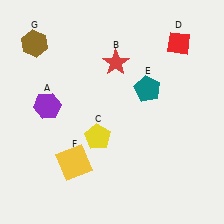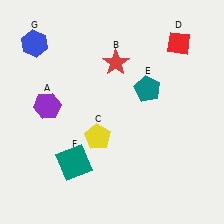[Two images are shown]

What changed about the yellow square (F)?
In Image 1, F is yellow. In Image 2, it changed to teal.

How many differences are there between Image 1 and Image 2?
There are 2 differences between the two images.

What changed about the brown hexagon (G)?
In Image 1, G is brown. In Image 2, it changed to blue.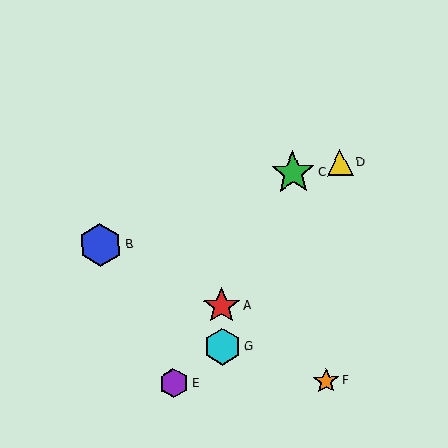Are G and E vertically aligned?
No, G is at x≈222 and E is at x≈174.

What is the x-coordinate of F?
Object F is at x≈326.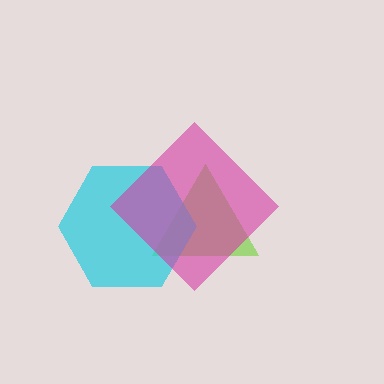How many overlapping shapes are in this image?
There are 3 overlapping shapes in the image.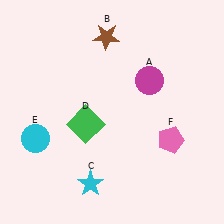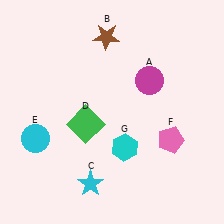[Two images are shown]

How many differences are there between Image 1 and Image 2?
There is 1 difference between the two images.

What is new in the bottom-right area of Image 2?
A cyan hexagon (G) was added in the bottom-right area of Image 2.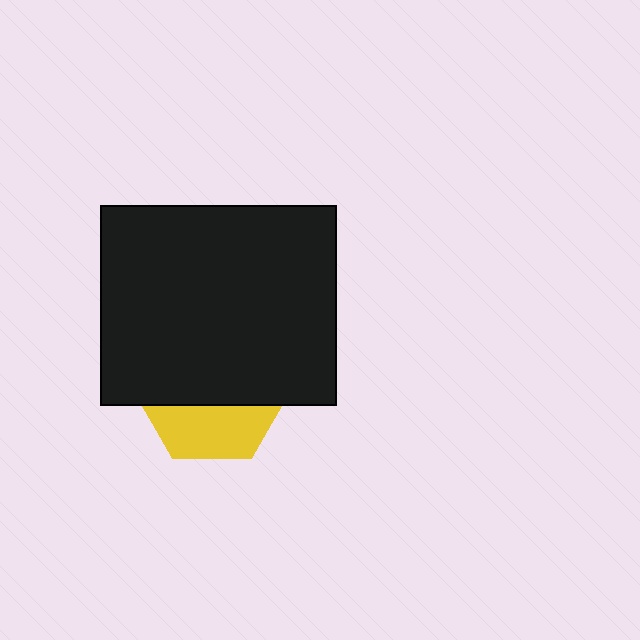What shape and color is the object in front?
The object in front is a black rectangle.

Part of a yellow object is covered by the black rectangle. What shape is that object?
It is a hexagon.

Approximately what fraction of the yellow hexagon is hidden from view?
Roughly 64% of the yellow hexagon is hidden behind the black rectangle.